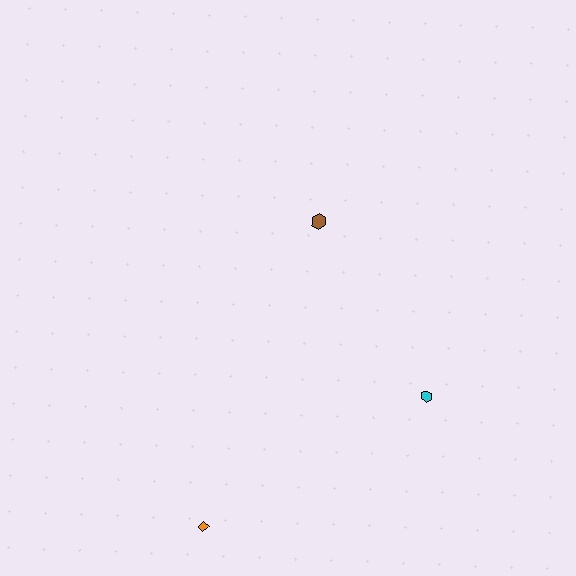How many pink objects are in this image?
There are no pink objects.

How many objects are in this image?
There are 3 objects.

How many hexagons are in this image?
There are 2 hexagons.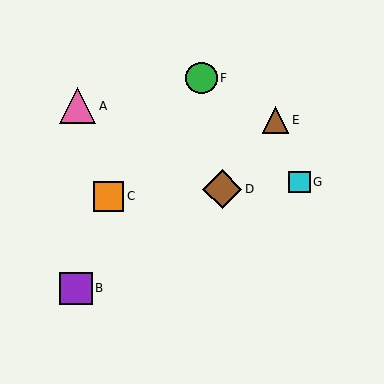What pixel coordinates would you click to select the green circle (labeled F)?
Click at (202, 78) to select the green circle F.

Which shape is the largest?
The brown diamond (labeled D) is the largest.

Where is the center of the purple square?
The center of the purple square is at (76, 288).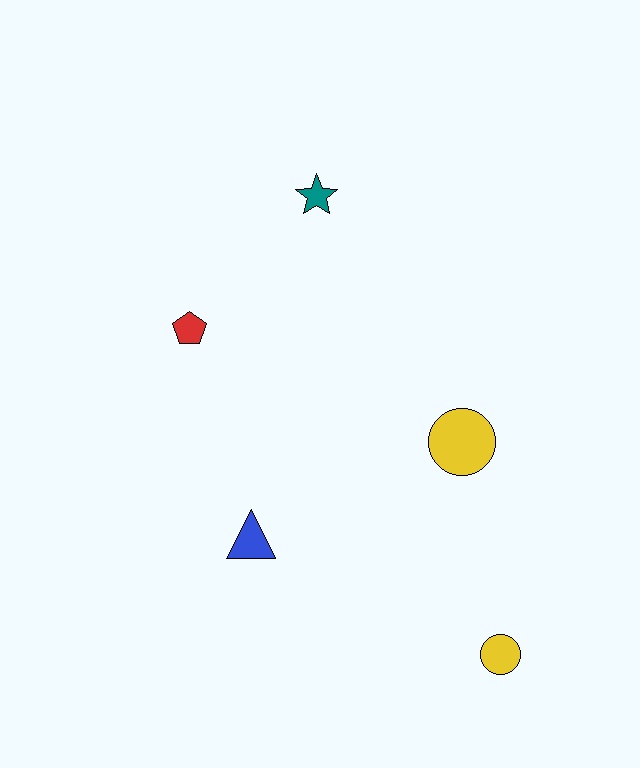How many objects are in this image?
There are 5 objects.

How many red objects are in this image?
There is 1 red object.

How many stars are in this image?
There is 1 star.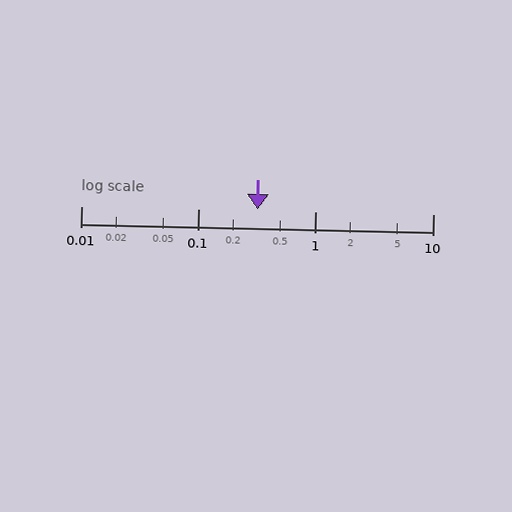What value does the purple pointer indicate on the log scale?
The pointer indicates approximately 0.32.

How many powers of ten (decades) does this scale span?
The scale spans 3 decades, from 0.01 to 10.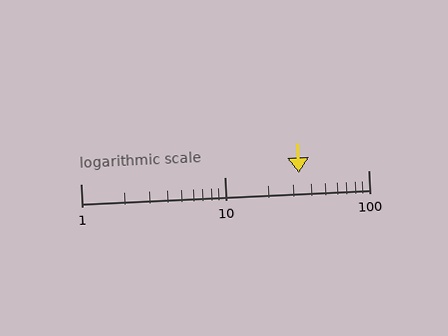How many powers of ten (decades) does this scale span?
The scale spans 2 decades, from 1 to 100.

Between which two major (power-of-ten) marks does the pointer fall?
The pointer is between 10 and 100.